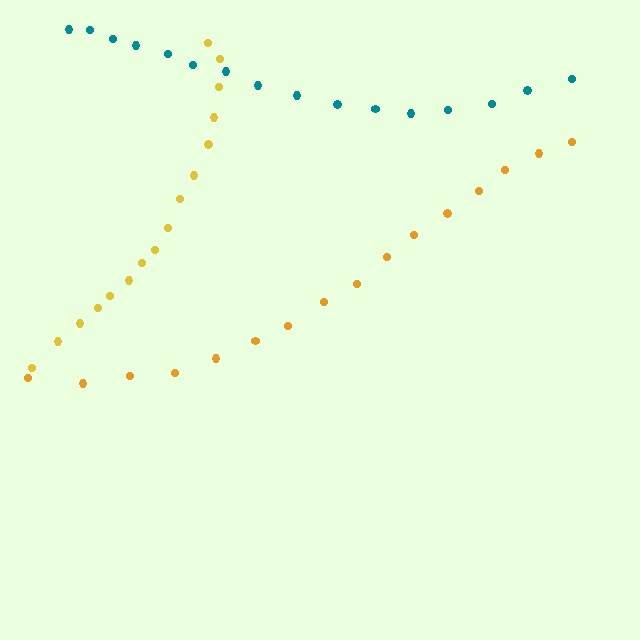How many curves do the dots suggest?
There are 3 distinct paths.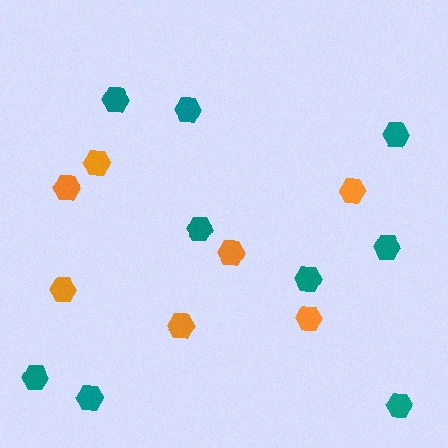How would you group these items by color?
There are 2 groups: one group of orange hexagons (7) and one group of teal hexagons (9).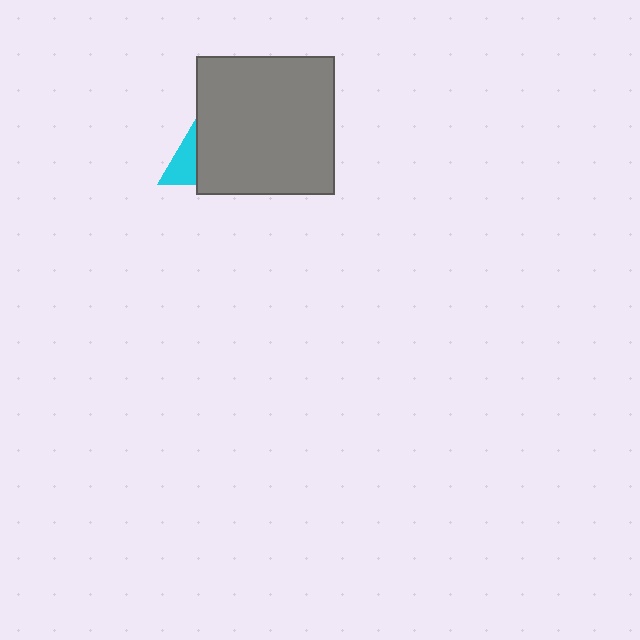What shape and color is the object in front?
The object in front is a gray square.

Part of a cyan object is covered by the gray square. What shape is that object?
It is a triangle.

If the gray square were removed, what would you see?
You would see the complete cyan triangle.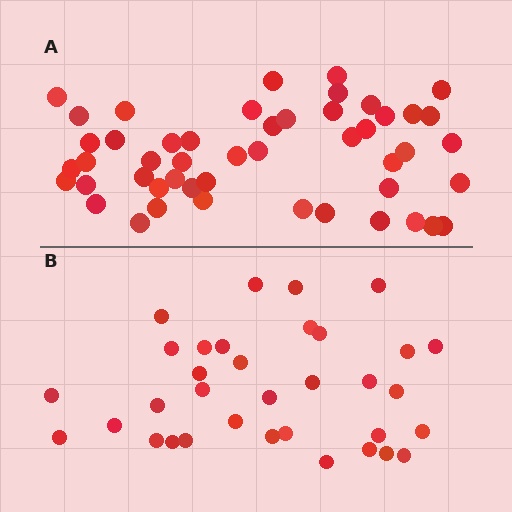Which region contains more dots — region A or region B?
Region A (the top region) has more dots.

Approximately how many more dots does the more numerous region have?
Region A has approximately 15 more dots than region B.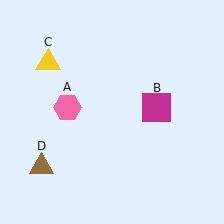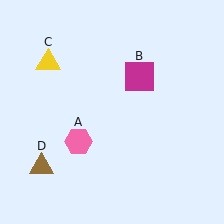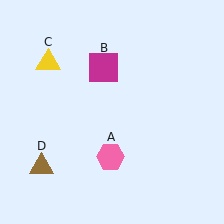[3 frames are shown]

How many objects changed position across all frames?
2 objects changed position: pink hexagon (object A), magenta square (object B).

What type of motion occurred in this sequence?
The pink hexagon (object A), magenta square (object B) rotated counterclockwise around the center of the scene.